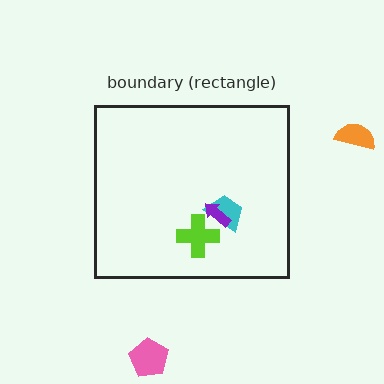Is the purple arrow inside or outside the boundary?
Inside.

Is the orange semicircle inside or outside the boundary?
Outside.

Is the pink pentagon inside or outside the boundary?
Outside.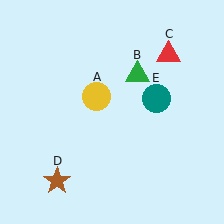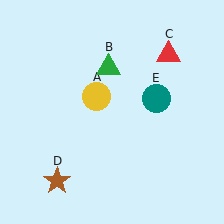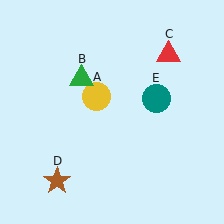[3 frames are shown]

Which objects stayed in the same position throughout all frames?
Yellow circle (object A) and red triangle (object C) and brown star (object D) and teal circle (object E) remained stationary.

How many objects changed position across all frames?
1 object changed position: green triangle (object B).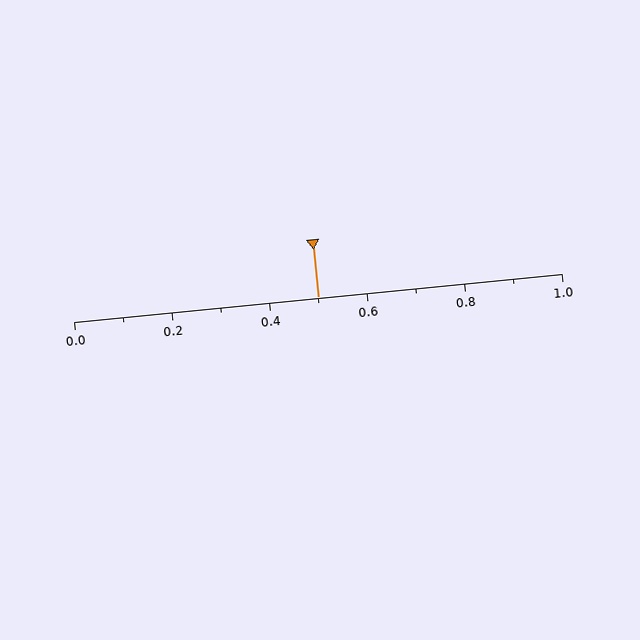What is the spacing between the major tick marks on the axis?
The major ticks are spaced 0.2 apart.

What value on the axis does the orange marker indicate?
The marker indicates approximately 0.5.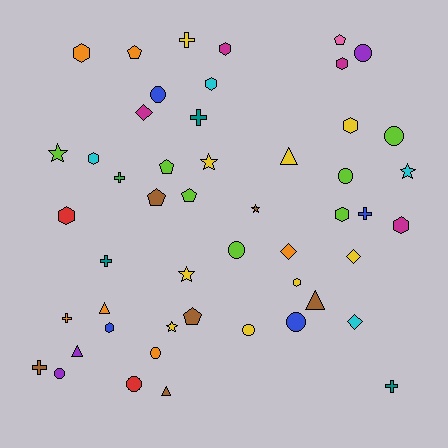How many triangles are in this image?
There are 5 triangles.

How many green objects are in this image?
There is 1 green object.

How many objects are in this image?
There are 50 objects.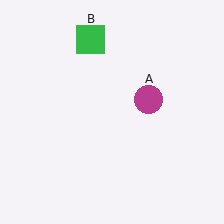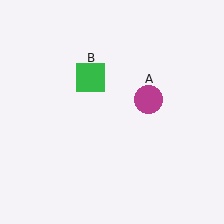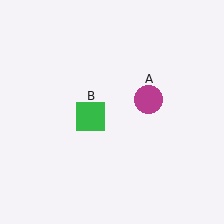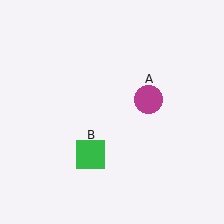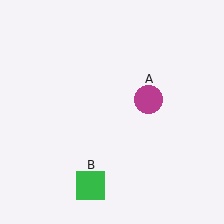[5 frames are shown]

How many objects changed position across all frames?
1 object changed position: green square (object B).